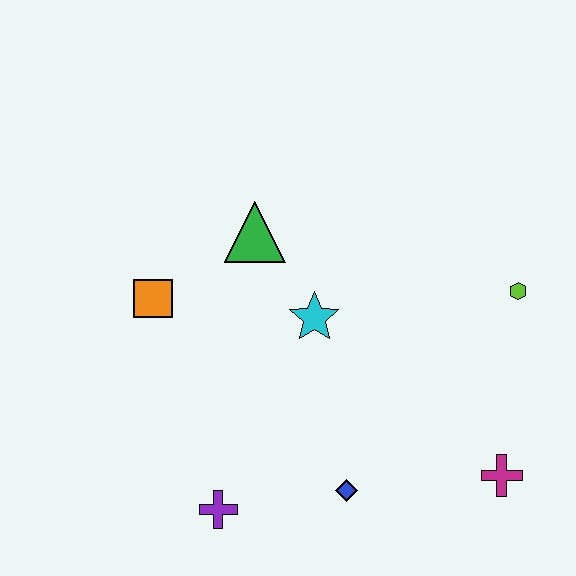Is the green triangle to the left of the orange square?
No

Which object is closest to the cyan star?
The green triangle is closest to the cyan star.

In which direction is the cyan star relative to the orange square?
The cyan star is to the right of the orange square.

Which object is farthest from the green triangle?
The magenta cross is farthest from the green triangle.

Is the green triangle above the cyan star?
Yes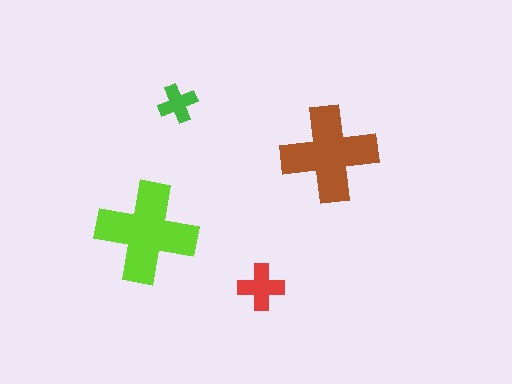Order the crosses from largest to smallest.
the lime one, the brown one, the red one, the green one.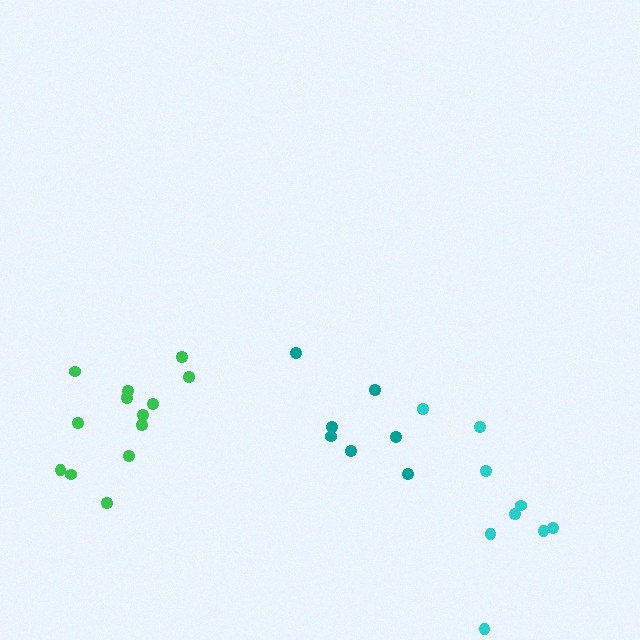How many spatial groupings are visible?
There are 3 spatial groupings.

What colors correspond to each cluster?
The clusters are colored: cyan, teal, green.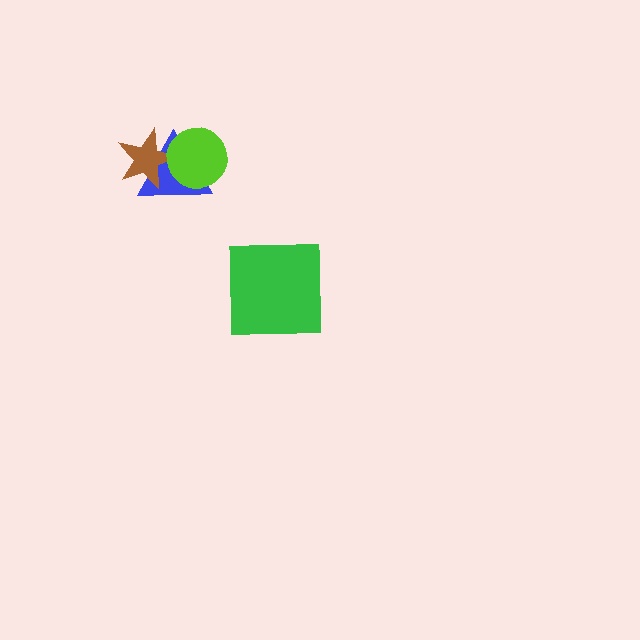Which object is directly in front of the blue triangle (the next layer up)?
The brown star is directly in front of the blue triangle.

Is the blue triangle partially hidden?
Yes, it is partially covered by another shape.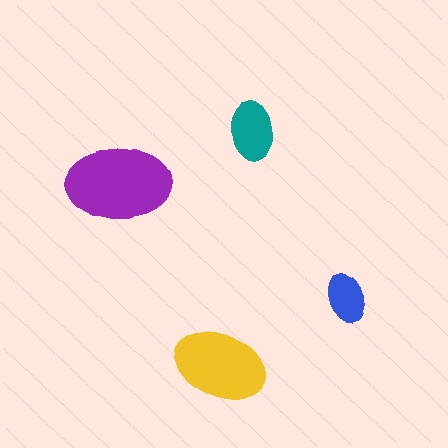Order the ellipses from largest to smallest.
the purple one, the yellow one, the teal one, the blue one.